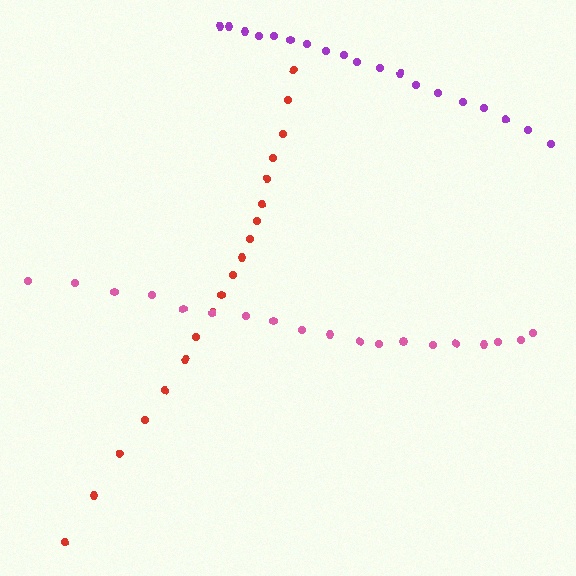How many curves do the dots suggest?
There are 3 distinct paths.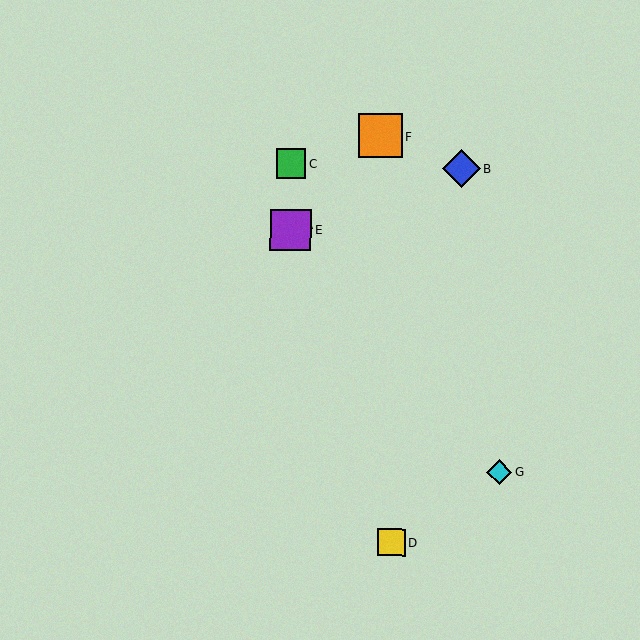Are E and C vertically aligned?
Yes, both are at x≈291.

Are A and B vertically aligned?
No, A is at x≈291 and B is at x≈461.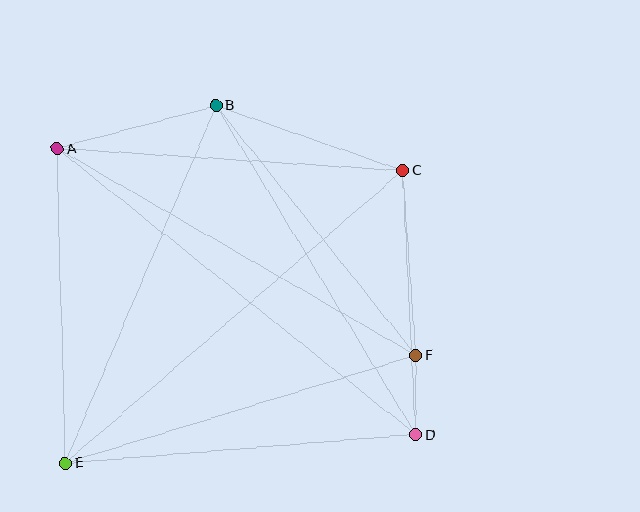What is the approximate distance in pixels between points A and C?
The distance between A and C is approximately 346 pixels.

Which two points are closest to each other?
Points D and F are closest to each other.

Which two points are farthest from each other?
Points A and D are farthest from each other.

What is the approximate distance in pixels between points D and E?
The distance between D and E is approximately 352 pixels.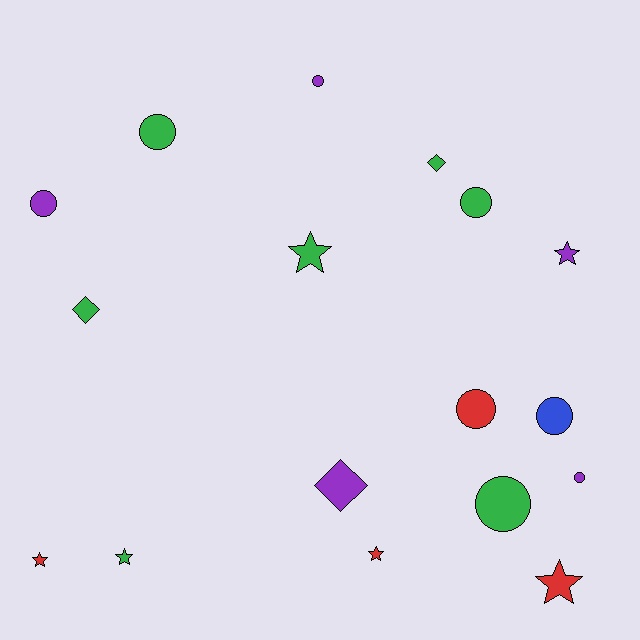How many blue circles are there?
There is 1 blue circle.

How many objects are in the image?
There are 17 objects.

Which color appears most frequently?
Green, with 7 objects.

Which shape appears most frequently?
Circle, with 8 objects.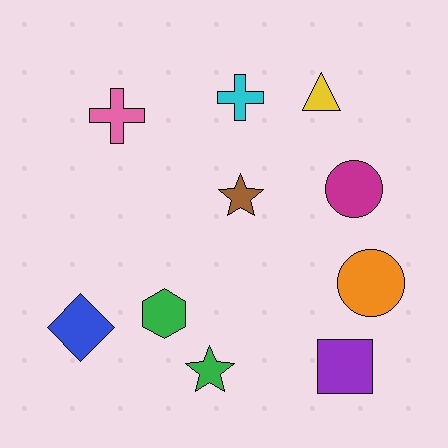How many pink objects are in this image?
There is 1 pink object.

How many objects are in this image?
There are 10 objects.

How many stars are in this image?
There are 2 stars.